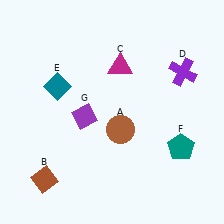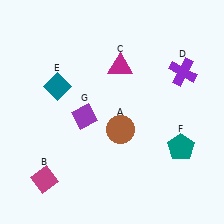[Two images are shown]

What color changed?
The diamond (B) changed from brown in Image 1 to magenta in Image 2.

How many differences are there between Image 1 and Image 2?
There is 1 difference between the two images.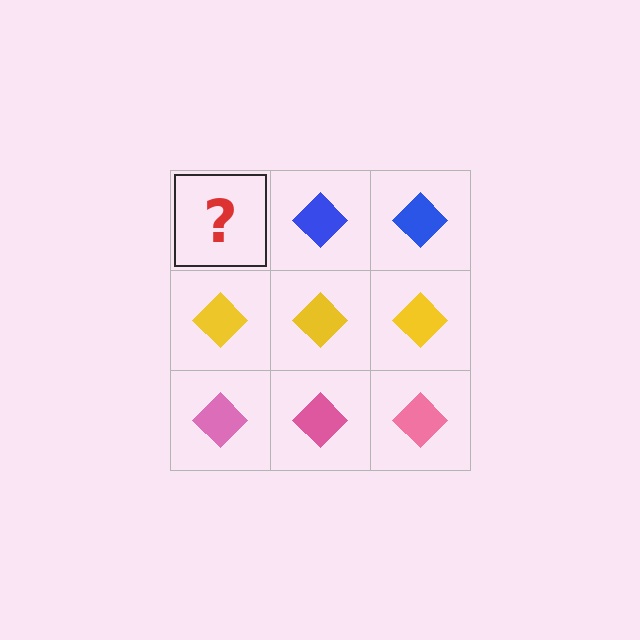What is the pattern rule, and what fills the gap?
The rule is that each row has a consistent color. The gap should be filled with a blue diamond.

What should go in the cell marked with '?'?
The missing cell should contain a blue diamond.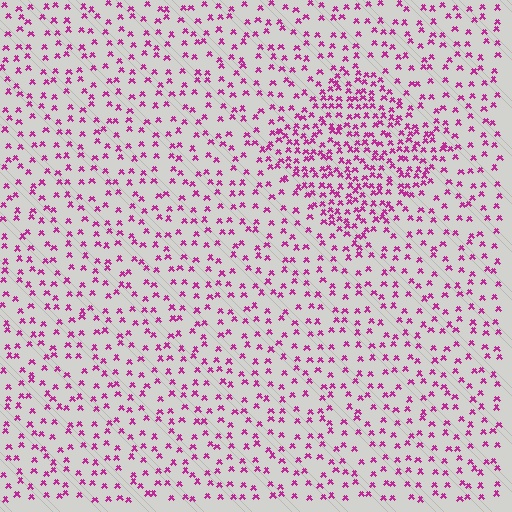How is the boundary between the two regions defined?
The boundary is defined by a change in element density (approximately 2.1x ratio). All elements are the same color, size, and shape.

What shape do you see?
I see a diamond.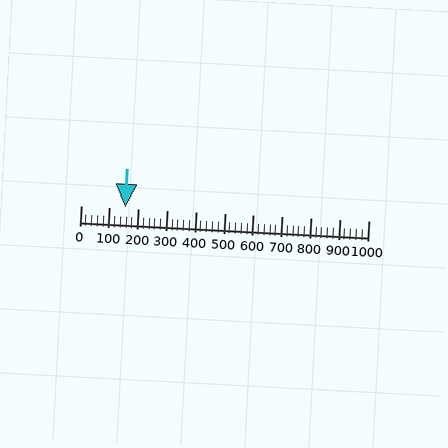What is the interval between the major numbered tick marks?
The major tick marks are spaced 100 units apart.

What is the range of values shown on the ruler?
The ruler shows values from 0 to 1000.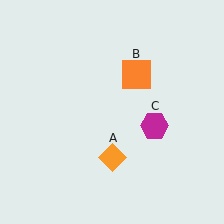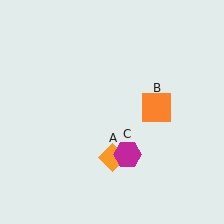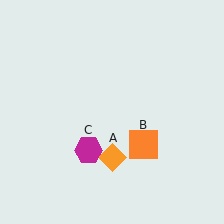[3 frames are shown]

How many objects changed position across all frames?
2 objects changed position: orange square (object B), magenta hexagon (object C).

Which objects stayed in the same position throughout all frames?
Orange diamond (object A) remained stationary.